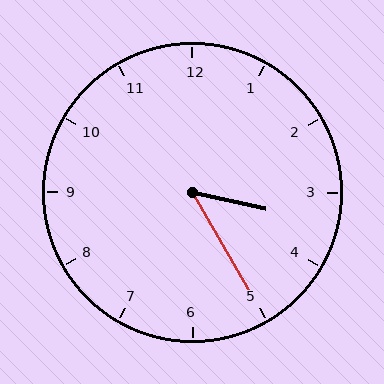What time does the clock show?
3:25.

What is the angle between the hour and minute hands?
Approximately 48 degrees.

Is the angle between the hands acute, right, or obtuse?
It is acute.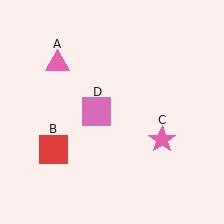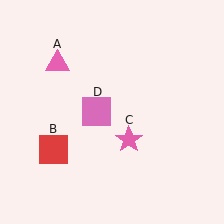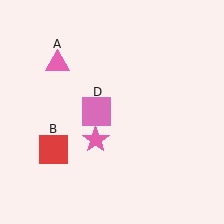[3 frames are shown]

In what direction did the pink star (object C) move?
The pink star (object C) moved left.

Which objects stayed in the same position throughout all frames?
Pink triangle (object A) and red square (object B) and pink square (object D) remained stationary.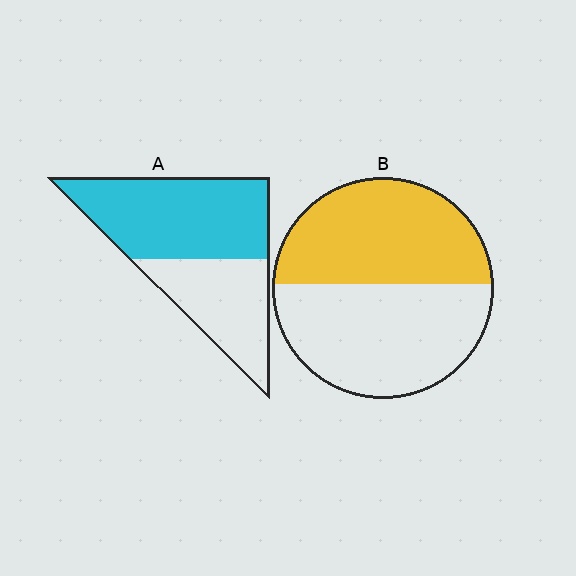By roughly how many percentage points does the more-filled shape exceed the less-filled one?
By roughly 10 percentage points (A over B).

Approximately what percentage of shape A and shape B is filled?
A is approximately 60% and B is approximately 50%.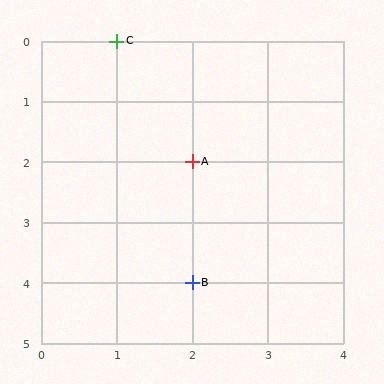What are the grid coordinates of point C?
Point C is at grid coordinates (1, 0).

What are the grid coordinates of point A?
Point A is at grid coordinates (2, 2).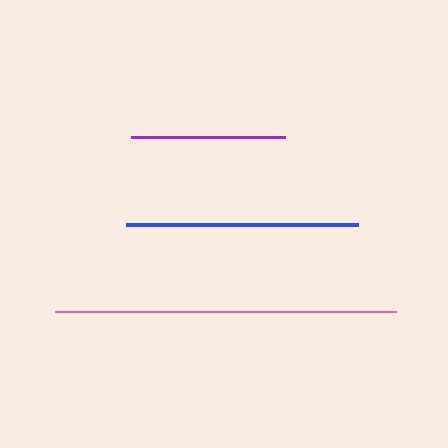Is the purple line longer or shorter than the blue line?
The blue line is longer than the purple line.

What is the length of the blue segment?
The blue segment is approximately 232 pixels long.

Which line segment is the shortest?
The purple line is the shortest at approximately 154 pixels.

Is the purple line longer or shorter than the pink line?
The pink line is longer than the purple line.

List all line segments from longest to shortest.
From longest to shortest: pink, blue, purple.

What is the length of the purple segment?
The purple segment is approximately 154 pixels long.